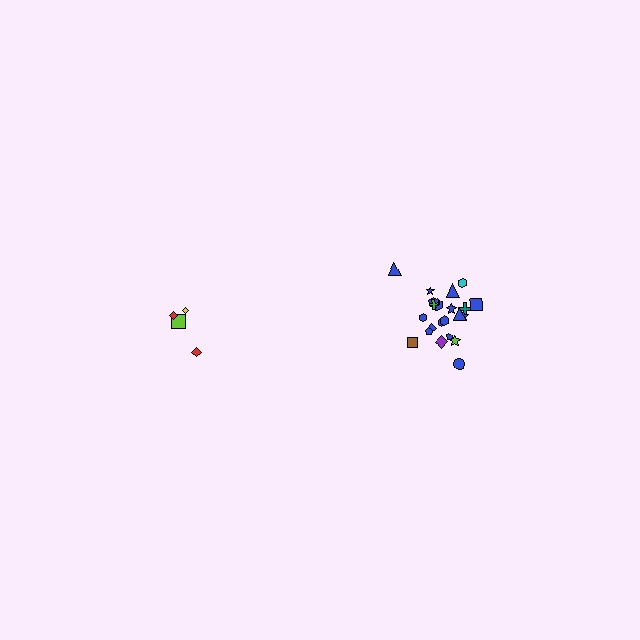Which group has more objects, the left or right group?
The right group.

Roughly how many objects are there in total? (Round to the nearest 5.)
Roughly 25 objects in total.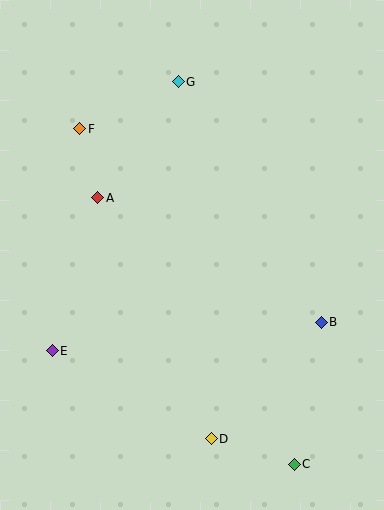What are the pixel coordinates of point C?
Point C is at (294, 464).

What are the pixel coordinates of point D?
Point D is at (211, 439).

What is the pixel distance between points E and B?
The distance between E and B is 270 pixels.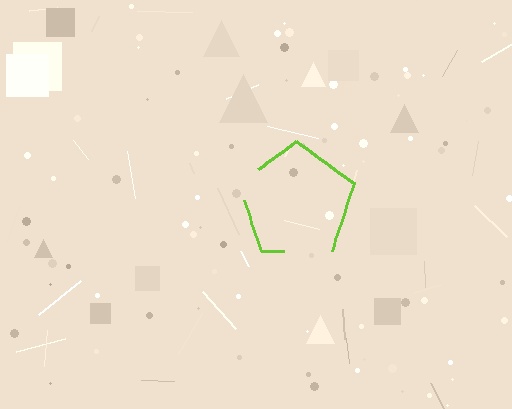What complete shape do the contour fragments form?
The contour fragments form a pentagon.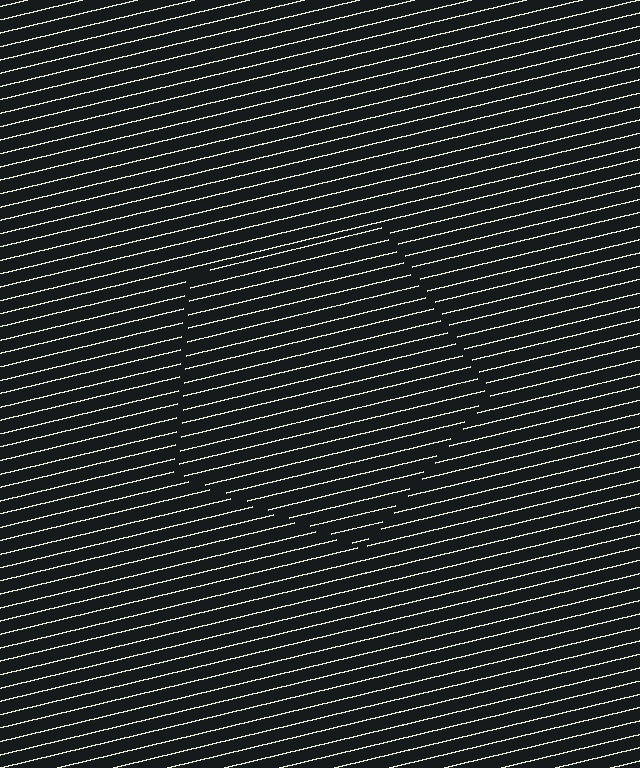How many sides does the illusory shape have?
5 sides — the line-ends trace a pentagon.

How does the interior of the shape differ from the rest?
The interior of the shape contains the same grating, shifted by half a period — the contour is defined by the phase discontinuity where line-ends from the inner and outer gratings abut.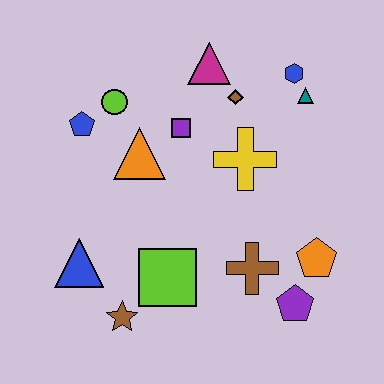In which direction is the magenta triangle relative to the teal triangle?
The magenta triangle is to the left of the teal triangle.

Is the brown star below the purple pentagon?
Yes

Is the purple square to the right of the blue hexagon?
No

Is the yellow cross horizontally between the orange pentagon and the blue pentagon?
Yes